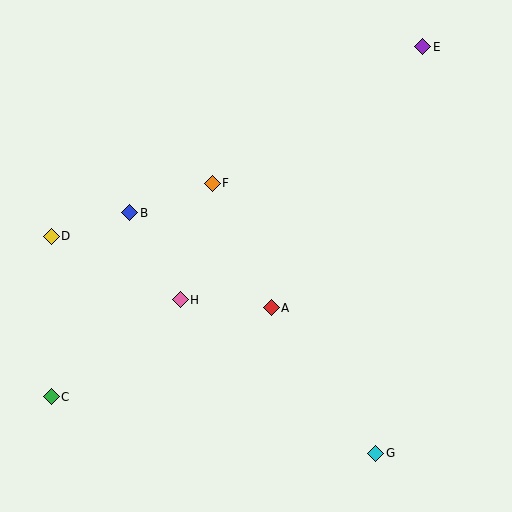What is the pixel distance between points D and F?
The distance between D and F is 169 pixels.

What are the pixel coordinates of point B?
Point B is at (130, 213).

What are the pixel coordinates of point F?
Point F is at (212, 183).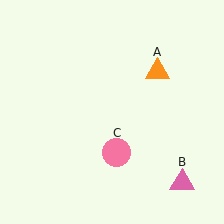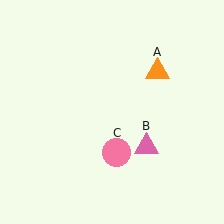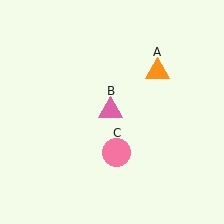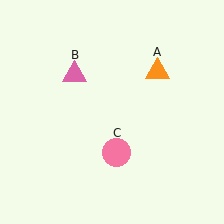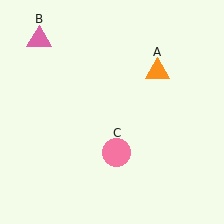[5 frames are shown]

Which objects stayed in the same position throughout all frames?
Orange triangle (object A) and pink circle (object C) remained stationary.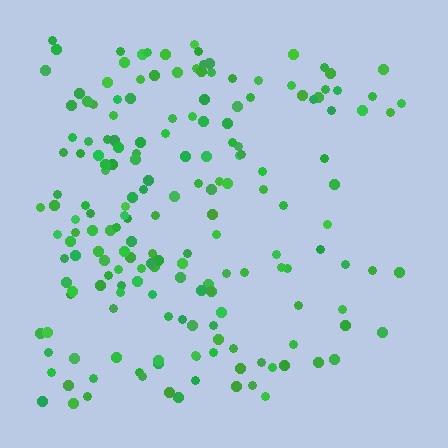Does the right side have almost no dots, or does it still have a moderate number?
Still a moderate number, just noticeably fewer than the left.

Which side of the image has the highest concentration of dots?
The left.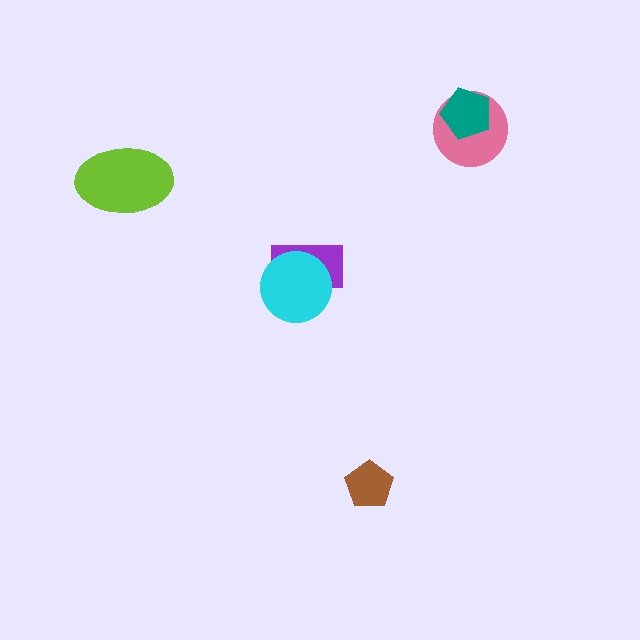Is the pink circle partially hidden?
Yes, it is partially covered by another shape.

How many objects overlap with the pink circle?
1 object overlaps with the pink circle.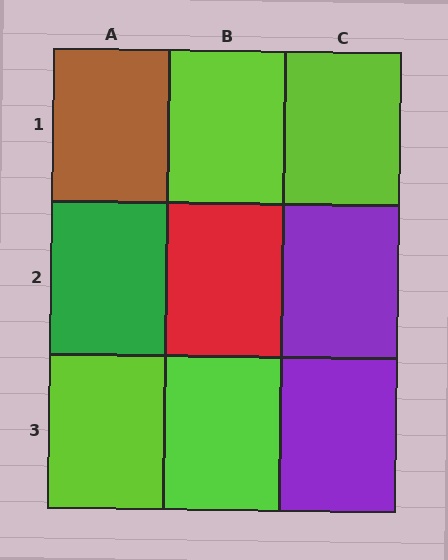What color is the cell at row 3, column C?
Purple.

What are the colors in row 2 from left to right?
Green, red, purple.